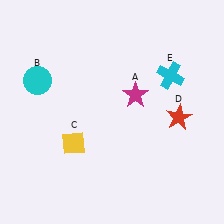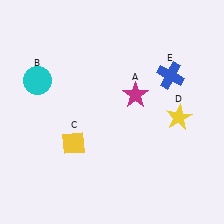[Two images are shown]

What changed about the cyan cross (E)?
In Image 1, E is cyan. In Image 2, it changed to blue.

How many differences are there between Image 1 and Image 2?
There are 2 differences between the two images.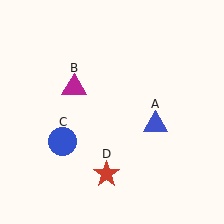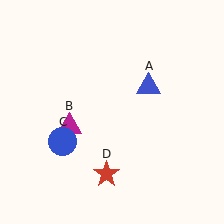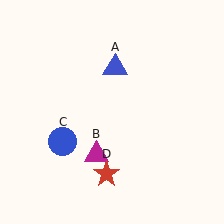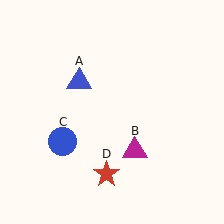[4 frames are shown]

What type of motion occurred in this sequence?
The blue triangle (object A), magenta triangle (object B) rotated counterclockwise around the center of the scene.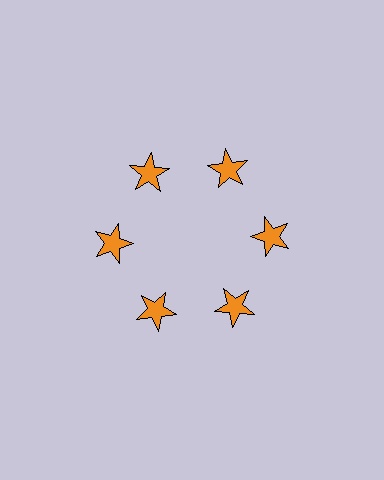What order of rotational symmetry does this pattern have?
This pattern has 6-fold rotational symmetry.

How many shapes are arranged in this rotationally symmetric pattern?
There are 6 shapes, arranged in 6 groups of 1.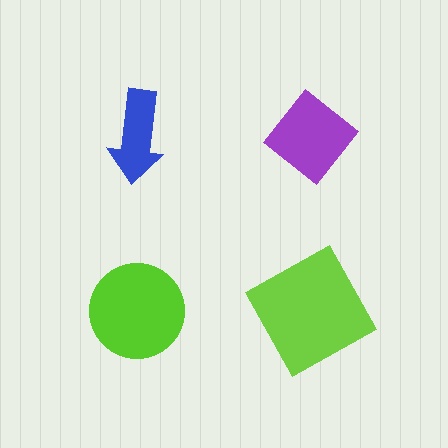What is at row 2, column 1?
A lime circle.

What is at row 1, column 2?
A purple diamond.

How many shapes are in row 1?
2 shapes.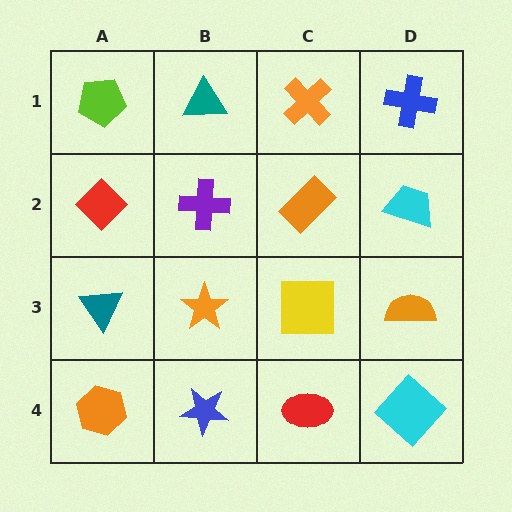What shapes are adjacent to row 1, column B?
A purple cross (row 2, column B), a lime pentagon (row 1, column A), an orange cross (row 1, column C).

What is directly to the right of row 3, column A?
An orange star.